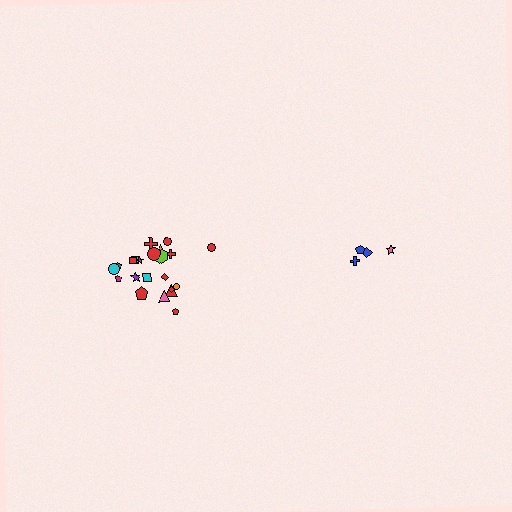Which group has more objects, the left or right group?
The left group.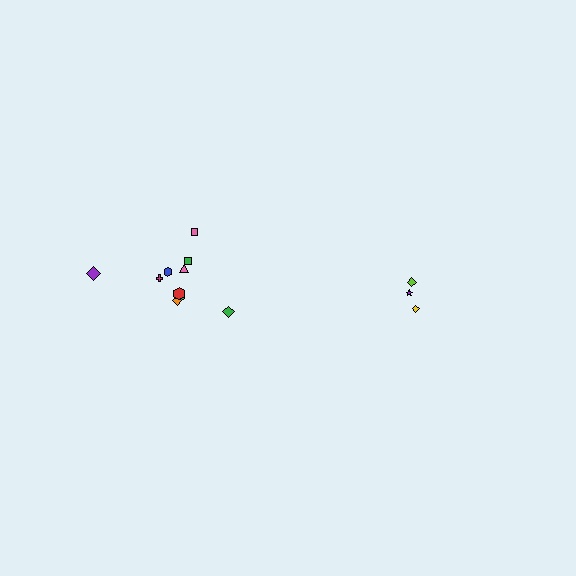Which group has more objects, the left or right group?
The left group.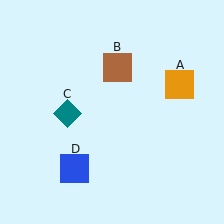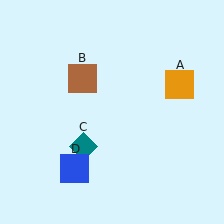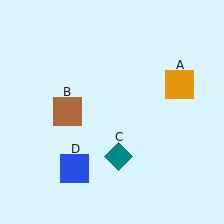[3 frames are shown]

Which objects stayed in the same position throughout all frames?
Orange square (object A) and blue square (object D) remained stationary.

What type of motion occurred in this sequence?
The brown square (object B), teal diamond (object C) rotated counterclockwise around the center of the scene.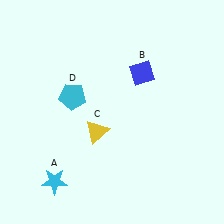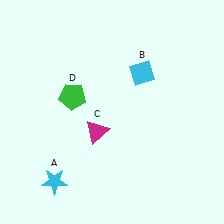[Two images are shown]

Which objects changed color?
B changed from blue to cyan. C changed from yellow to magenta. D changed from cyan to green.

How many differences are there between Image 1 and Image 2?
There are 3 differences between the two images.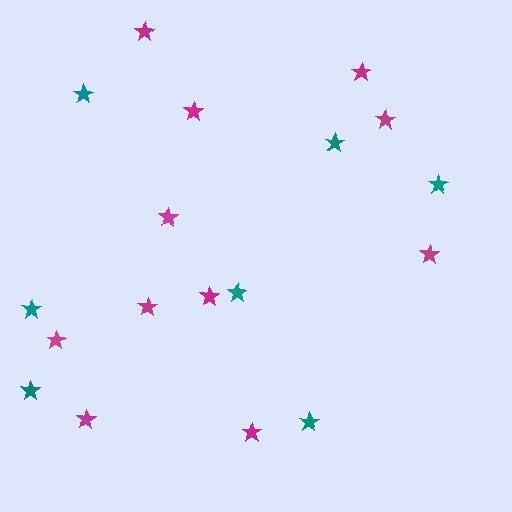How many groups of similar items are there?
There are 2 groups: one group of magenta stars (11) and one group of teal stars (7).